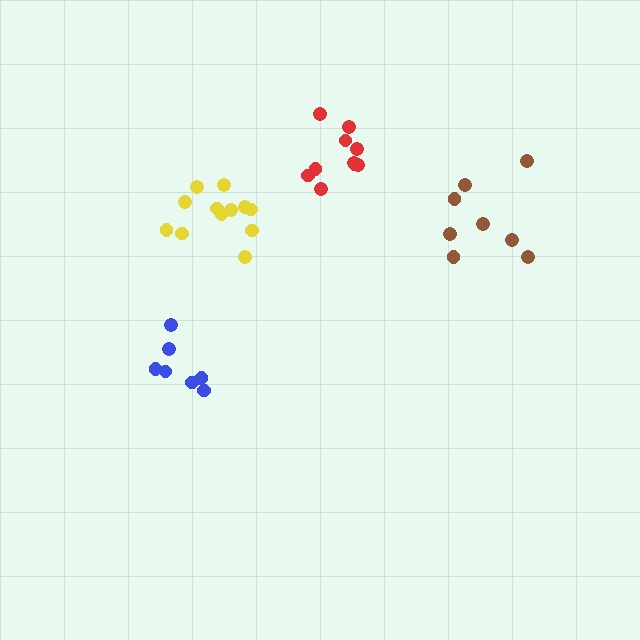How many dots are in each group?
Group 1: 7 dots, Group 2: 12 dots, Group 3: 8 dots, Group 4: 10 dots (37 total).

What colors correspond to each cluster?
The clusters are colored: blue, yellow, brown, red.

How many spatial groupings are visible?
There are 4 spatial groupings.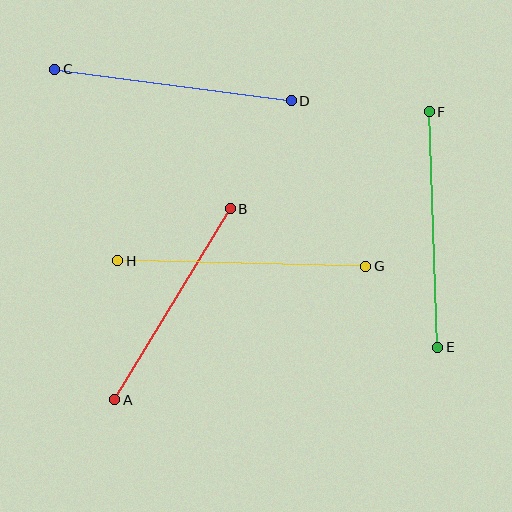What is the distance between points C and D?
The distance is approximately 238 pixels.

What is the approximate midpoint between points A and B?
The midpoint is at approximately (172, 304) pixels.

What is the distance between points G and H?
The distance is approximately 248 pixels.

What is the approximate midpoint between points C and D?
The midpoint is at approximately (173, 85) pixels.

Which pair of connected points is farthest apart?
Points G and H are farthest apart.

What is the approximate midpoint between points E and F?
The midpoint is at approximately (434, 229) pixels.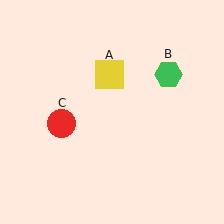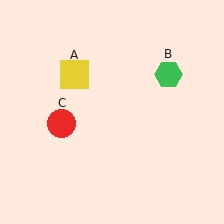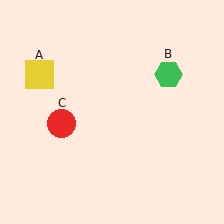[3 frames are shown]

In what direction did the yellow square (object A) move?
The yellow square (object A) moved left.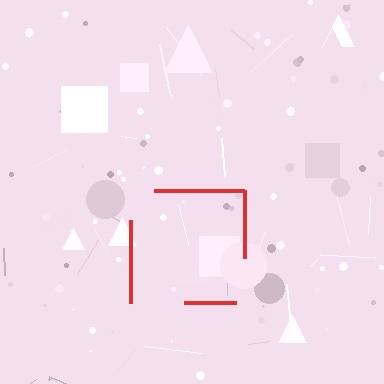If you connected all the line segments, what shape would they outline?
They would outline a square.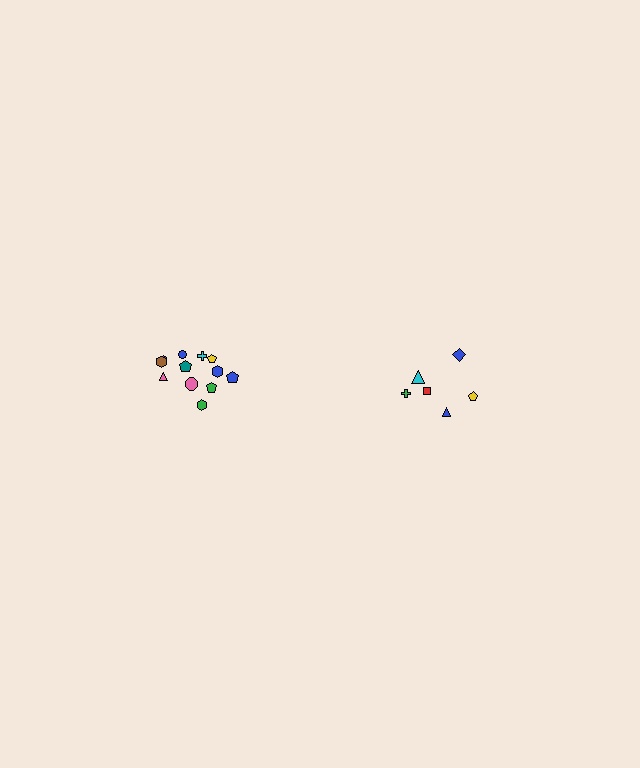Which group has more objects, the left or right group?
The left group.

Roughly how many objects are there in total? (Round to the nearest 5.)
Roughly 20 objects in total.